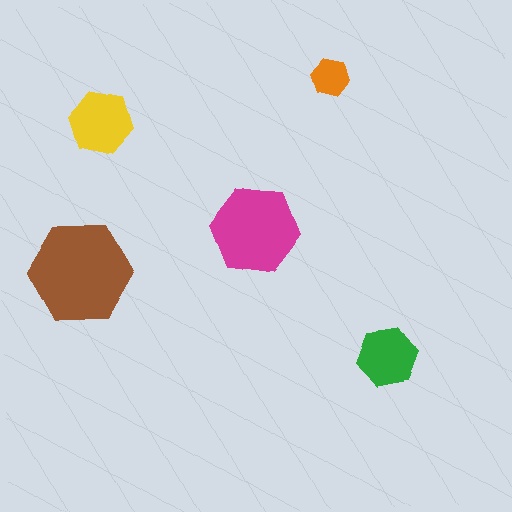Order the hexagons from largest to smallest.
the brown one, the magenta one, the yellow one, the green one, the orange one.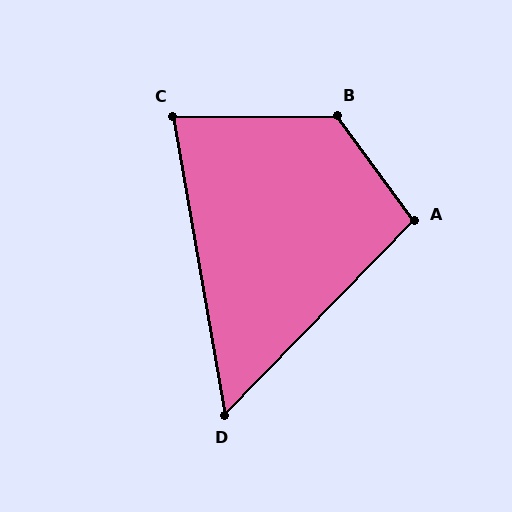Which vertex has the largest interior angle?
B, at approximately 126 degrees.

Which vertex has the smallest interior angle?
D, at approximately 54 degrees.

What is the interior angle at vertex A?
Approximately 100 degrees (obtuse).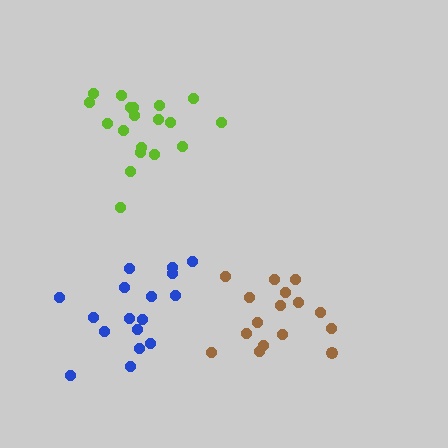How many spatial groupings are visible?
There are 3 spatial groupings.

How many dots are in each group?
Group 1: 19 dots, Group 2: 16 dots, Group 3: 17 dots (52 total).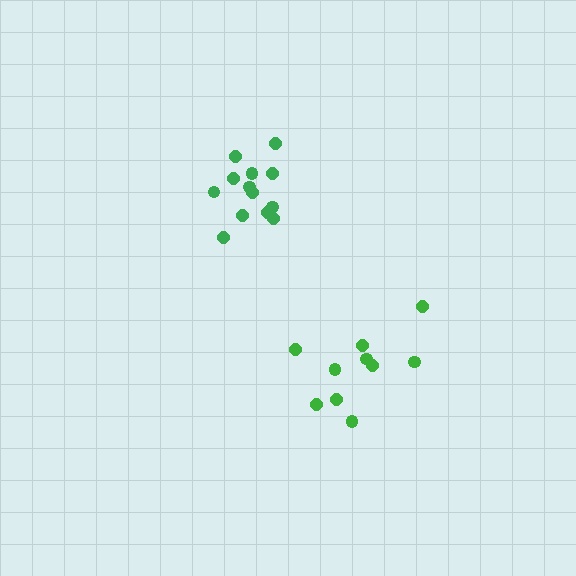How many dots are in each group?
Group 1: 10 dots, Group 2: 13 dots (23 total).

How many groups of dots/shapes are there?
There are 2 groups.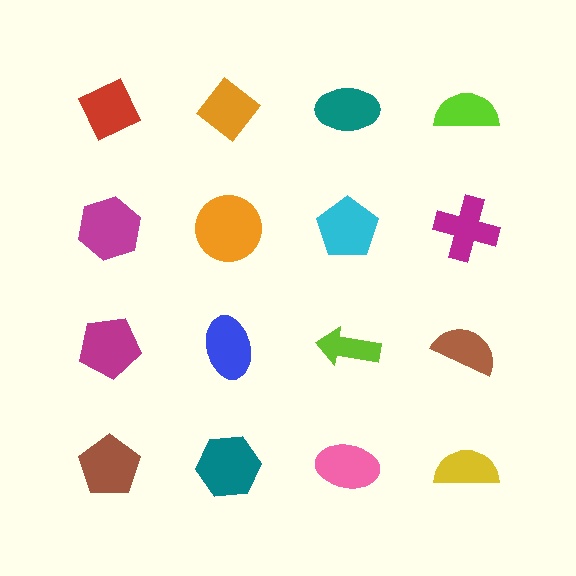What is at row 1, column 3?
A teal ellipse.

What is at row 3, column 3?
A lime arrow.